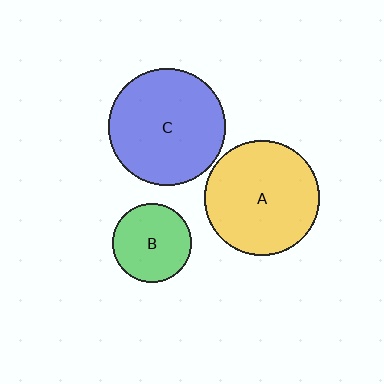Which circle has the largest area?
Circle C (blue).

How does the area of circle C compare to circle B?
Approximately 2.2 times.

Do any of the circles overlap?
No, none of the circles overlap.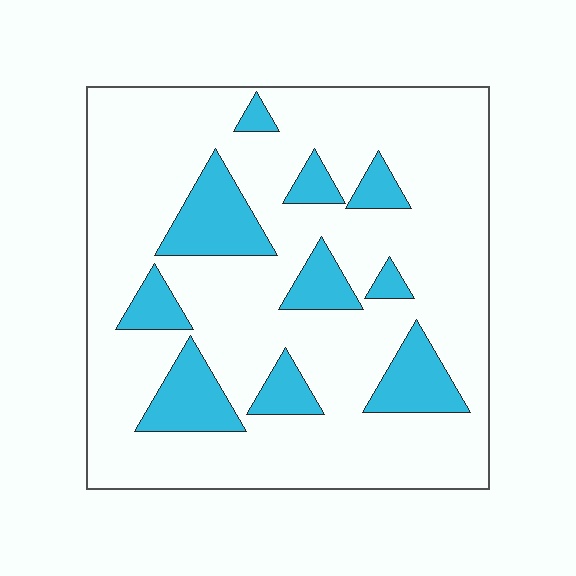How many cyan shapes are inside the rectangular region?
10.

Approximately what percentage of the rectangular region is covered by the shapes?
Approximately 20%.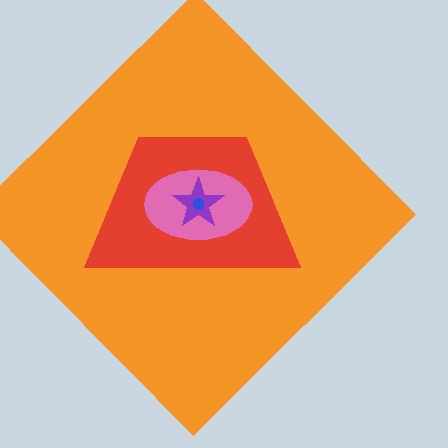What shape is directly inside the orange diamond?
The red trapezoid.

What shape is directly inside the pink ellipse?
The purple star.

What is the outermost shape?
The orange diamond.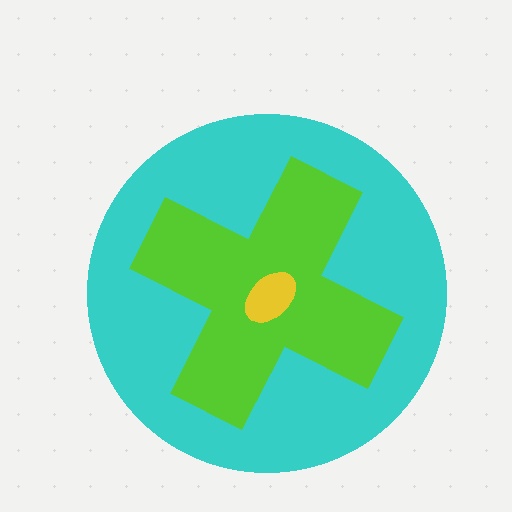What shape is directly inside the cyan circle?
The lime cross.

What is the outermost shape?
The cyan circle.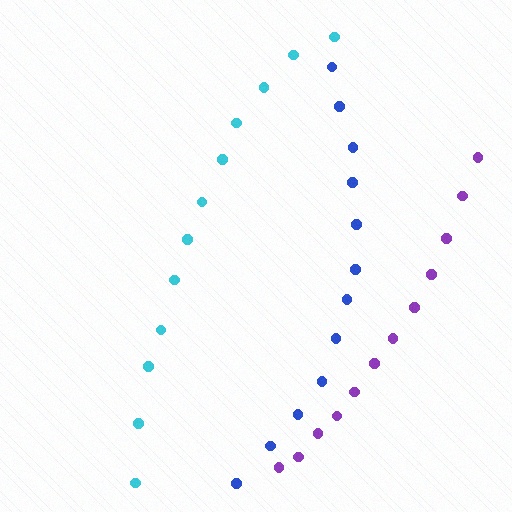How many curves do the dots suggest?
There are 3 distinct paths.